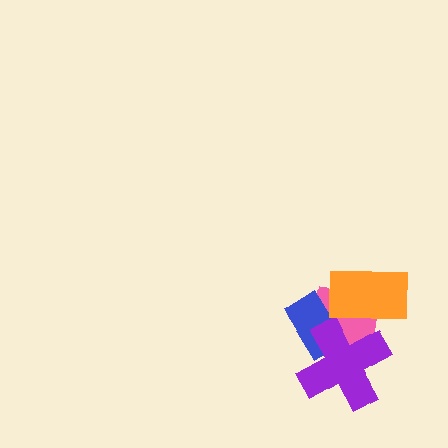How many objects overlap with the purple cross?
3 objects overlap with the purple cross.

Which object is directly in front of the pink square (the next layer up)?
The blue rectangle is directly in front of the pink square.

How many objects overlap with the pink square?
3 objects overlap with the pink square.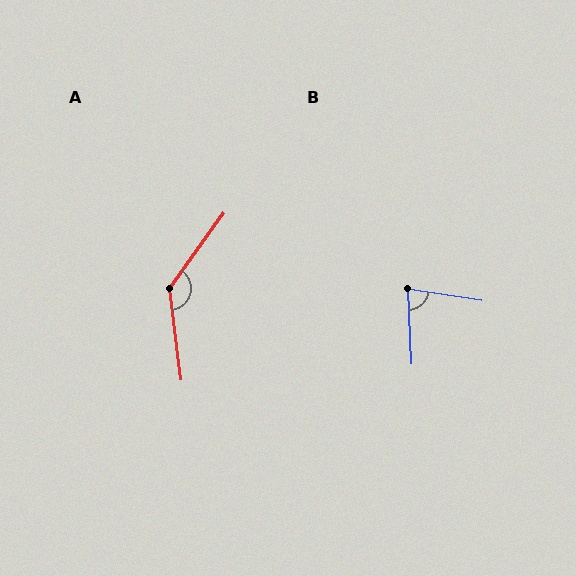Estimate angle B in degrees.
Approximately 78 degrees.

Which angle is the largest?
A, at approximately 137 degrees.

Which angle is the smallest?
B, at approximately 78 degrees.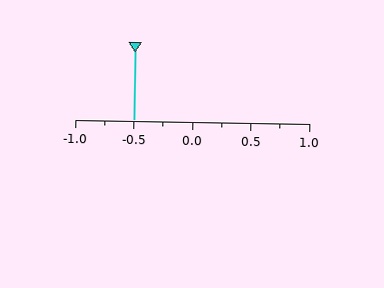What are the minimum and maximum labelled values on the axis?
The axis runs from -1.0 to 1.0.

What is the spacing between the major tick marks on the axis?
The major ticks are spaced 0.5 apart.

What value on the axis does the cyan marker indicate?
The marker indicates approximately -0.5.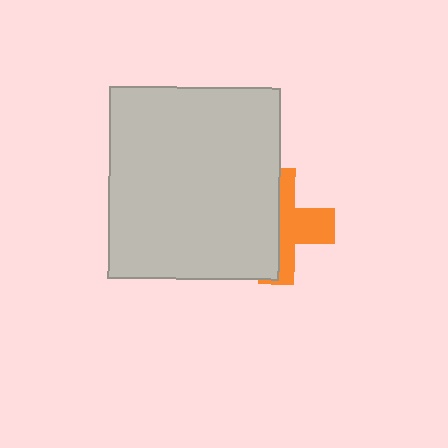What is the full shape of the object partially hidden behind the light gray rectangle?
The partially hidden object is an orange cross.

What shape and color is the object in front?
The object in front is a light gray rectangle.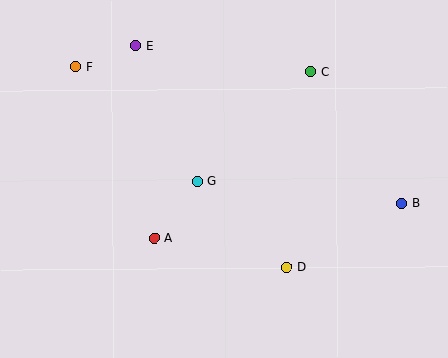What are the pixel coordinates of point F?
Point F is at (76, 67).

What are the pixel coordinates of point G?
Point G is at (197, 182).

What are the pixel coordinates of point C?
Point C is at (311, 72).